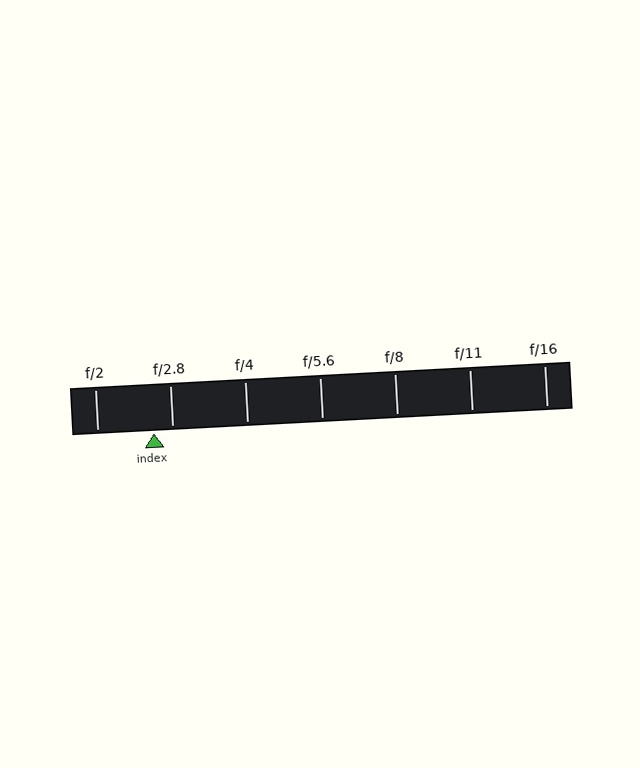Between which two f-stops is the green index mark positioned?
The index mark is between f/2 and f/2.8.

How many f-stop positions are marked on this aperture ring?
There are 7 f-stop positions marked.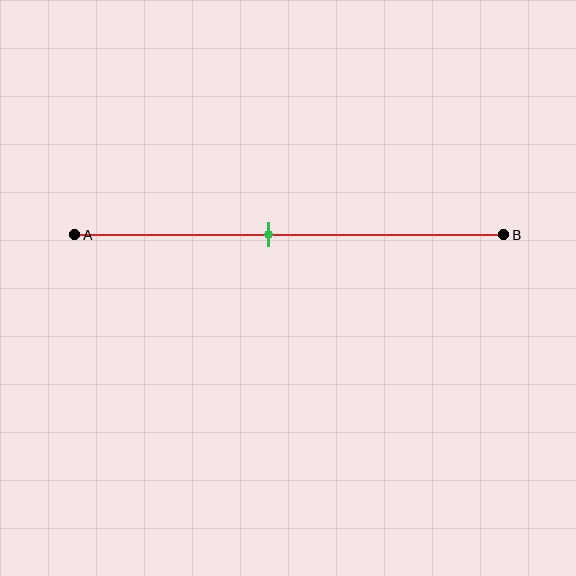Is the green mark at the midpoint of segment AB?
No, the mark is at about 45% from A, not at the 50% midpoint.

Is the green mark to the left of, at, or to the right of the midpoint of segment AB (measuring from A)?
The green mark is to the left of the midpoint of segment AB.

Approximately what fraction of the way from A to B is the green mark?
The green mark is approximately 45% of the way from A to B.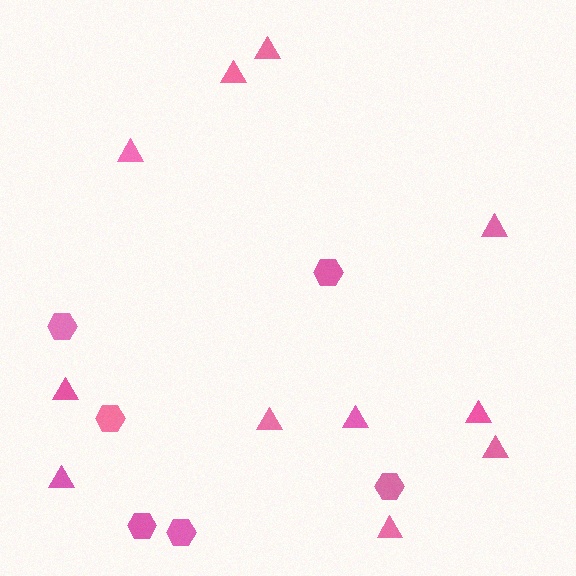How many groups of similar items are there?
There are 2 groups: one group of hexagons (6) and one group of triangles (11).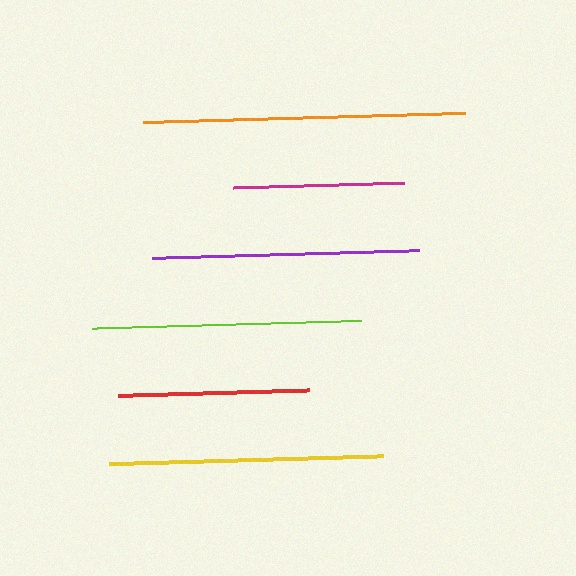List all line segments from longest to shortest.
From longest to shortest: orange, yellow, lime, purple, red, magenta.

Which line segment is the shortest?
The magenta line is the shortest at approximately 171 pixels.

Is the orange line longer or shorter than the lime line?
The orange line is longer than the lime line.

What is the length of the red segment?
The red segment is approximately 191 pixels long.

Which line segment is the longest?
The orange line is the longest at approximately 323 pixels.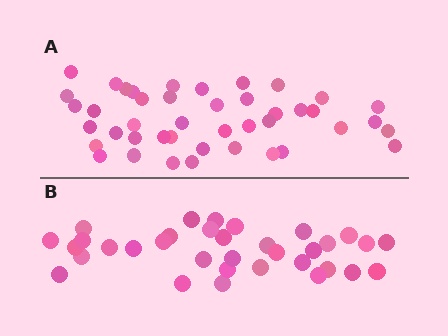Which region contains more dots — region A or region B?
Region A (the top region) has more dots.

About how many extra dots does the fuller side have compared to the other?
Region A has roughly 8 or so more dots than region B.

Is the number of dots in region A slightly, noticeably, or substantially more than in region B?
Region A has noticeably more, but not dramatically so. The ratio is roughly 1.3 to 1.